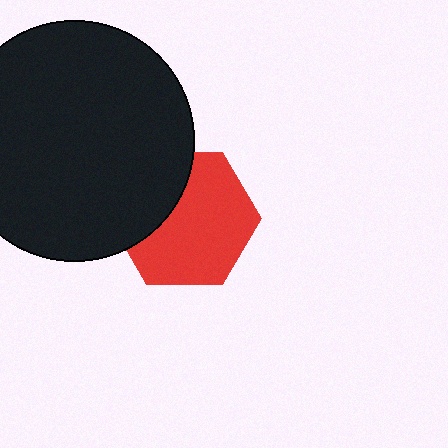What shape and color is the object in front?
The object in front is a black circle.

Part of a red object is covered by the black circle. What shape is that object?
It is a hexagon.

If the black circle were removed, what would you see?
You would see the complete red hexagon.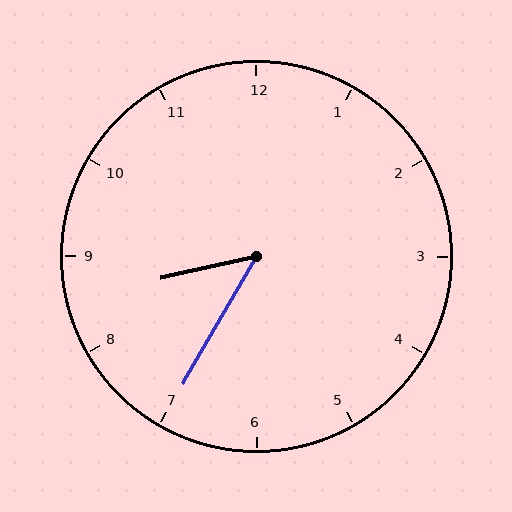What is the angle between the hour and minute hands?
Approximately 48 degrees.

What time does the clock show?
8:35.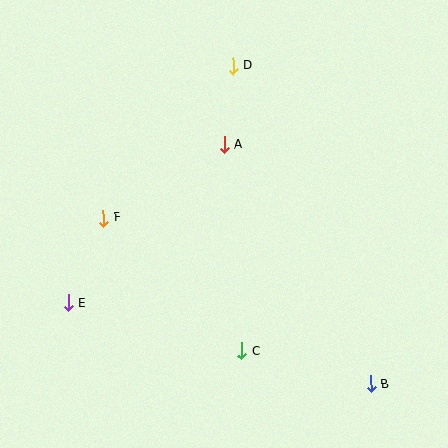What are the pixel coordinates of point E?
Point E is at (68, 303).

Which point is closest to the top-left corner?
Point F is closest to the top-left corner.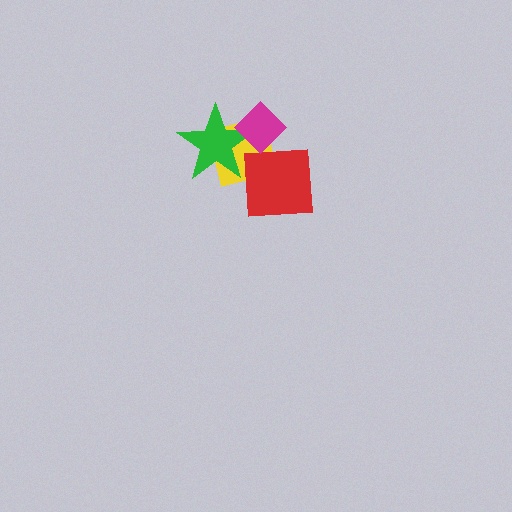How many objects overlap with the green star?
3 objects overlap with the green star.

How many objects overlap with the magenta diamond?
3 objects overlap with the magenta diamond.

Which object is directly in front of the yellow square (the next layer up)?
The red square is directly in front of the yellow square.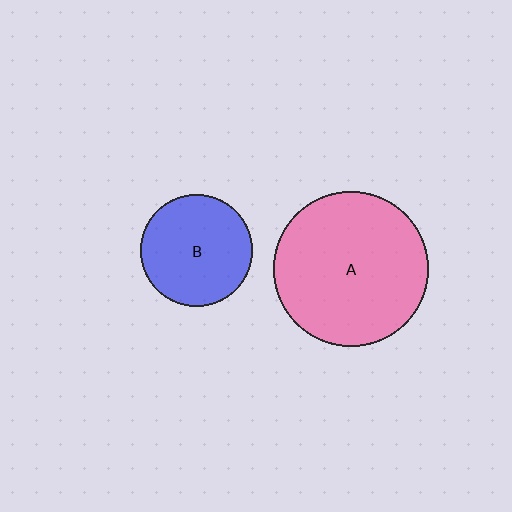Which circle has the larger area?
Circle A (pink).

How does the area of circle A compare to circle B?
Approximately 1.9 times.